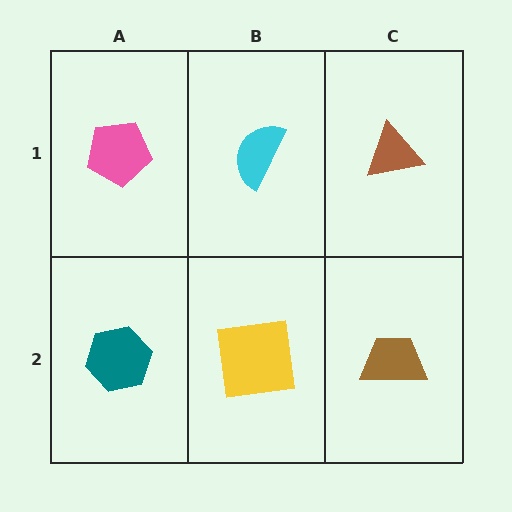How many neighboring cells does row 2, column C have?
2.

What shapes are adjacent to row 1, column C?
A brown trapezoid (row 2, column C), a cyan semicircle (row 1, column B).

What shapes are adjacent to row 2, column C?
A brown triangle (row 1, column C), a yellow square (row 2, column B).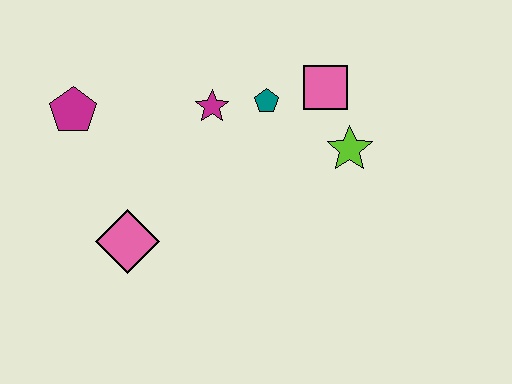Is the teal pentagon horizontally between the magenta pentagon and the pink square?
Yes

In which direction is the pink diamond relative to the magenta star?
The pink diamond is below the magenta star.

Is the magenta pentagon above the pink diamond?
Yes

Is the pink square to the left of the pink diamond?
No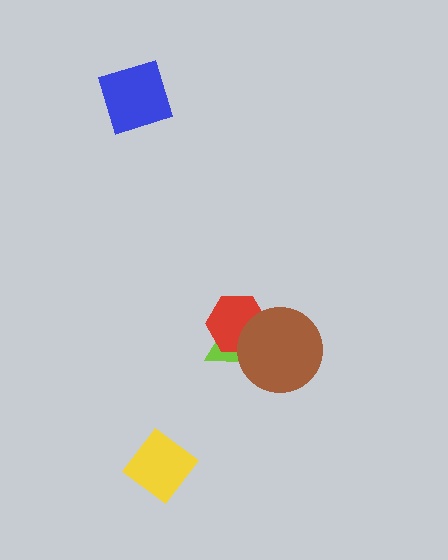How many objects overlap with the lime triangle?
2 objects overlap with the lime triangle.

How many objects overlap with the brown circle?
2 objects overlap with the brown circle.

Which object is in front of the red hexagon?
The brown circle is in front of the red hexagon.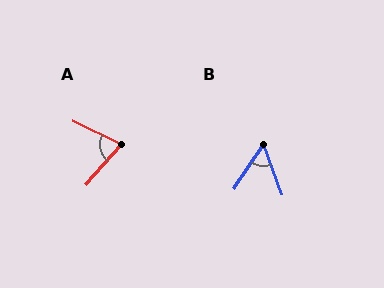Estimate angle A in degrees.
Approximately 74 degrees.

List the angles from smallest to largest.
B (55°), A (74°).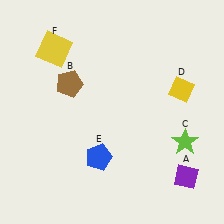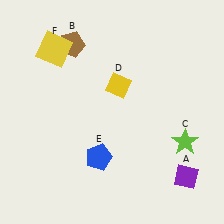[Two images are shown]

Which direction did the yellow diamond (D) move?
The yellow diamond (D) moved left.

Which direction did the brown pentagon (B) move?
The brown pentagon (B) moved up.